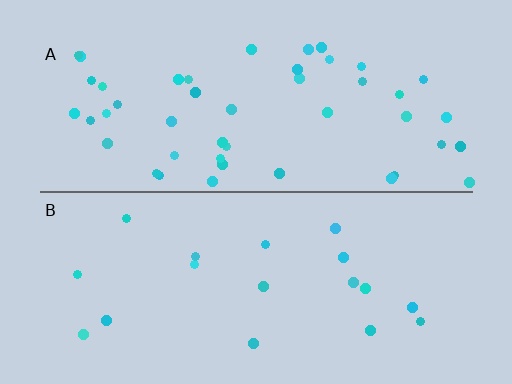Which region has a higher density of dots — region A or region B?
A (the top).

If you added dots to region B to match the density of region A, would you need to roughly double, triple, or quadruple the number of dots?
Approximately triple.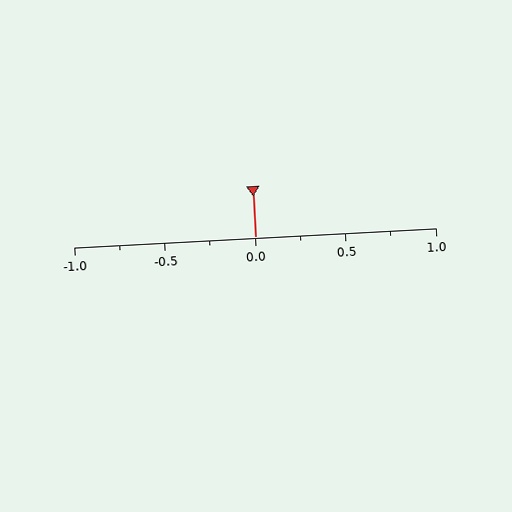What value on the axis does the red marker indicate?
The marker indicates approximately 0.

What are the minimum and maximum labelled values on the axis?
The axis runs from -1.0 to 1.0.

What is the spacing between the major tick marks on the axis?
The major ticks are spaced 0.5 apart.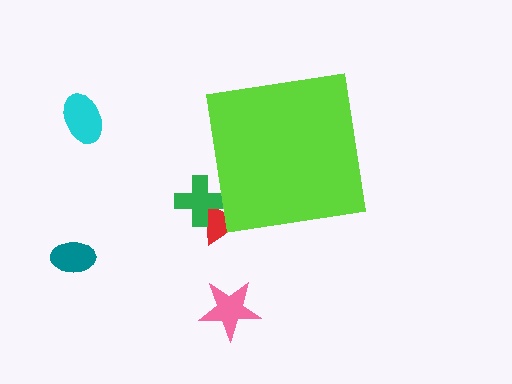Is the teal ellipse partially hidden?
No, the teal ellipse is fully visible.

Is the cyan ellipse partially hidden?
No, the cyan ellipse is fully visible.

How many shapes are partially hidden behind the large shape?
2 shapes are partially hidden.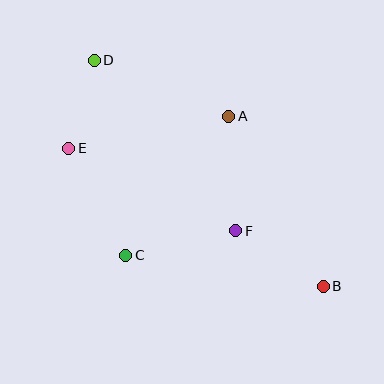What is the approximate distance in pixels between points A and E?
The distance between A and E is approximately 163 pixels.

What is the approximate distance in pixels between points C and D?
The distance between C and D is approximately 197 pixels.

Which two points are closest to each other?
Points D and E are closest to each other.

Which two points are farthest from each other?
Points B and D are farthest from each other.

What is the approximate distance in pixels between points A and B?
The distance between A and B is approximately 194 pixels.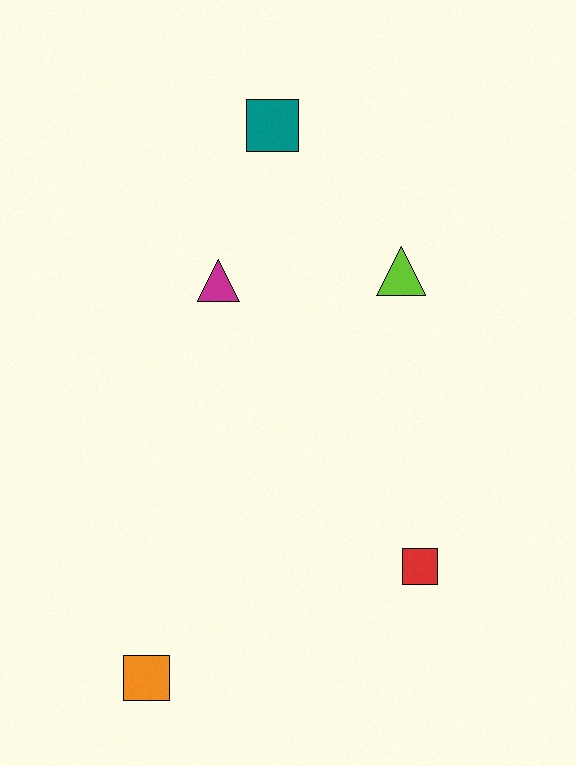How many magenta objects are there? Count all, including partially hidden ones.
There is 1 magenta object.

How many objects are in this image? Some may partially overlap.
There are 5 objects.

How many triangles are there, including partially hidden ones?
There are 2 triangles.